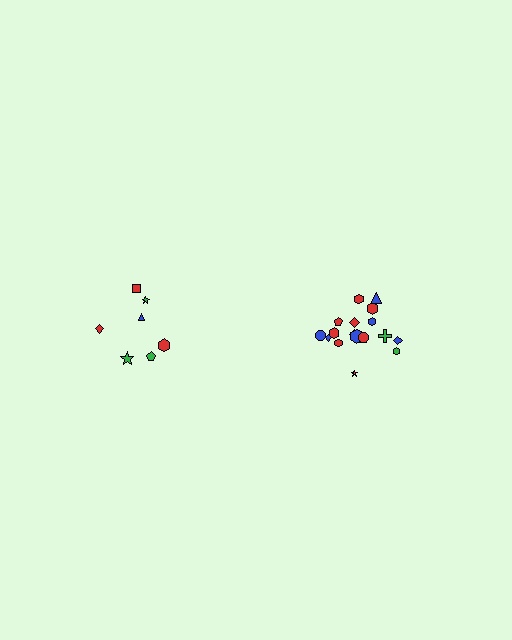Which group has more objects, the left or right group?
The right group.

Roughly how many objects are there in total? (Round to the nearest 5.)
Roughly 25 objects in total.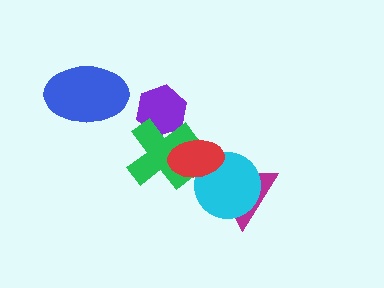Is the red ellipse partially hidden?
No, no other shape covers it.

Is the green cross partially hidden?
Yes, it is partially covered by another shape.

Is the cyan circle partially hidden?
Yes, it is partially covered by another shape.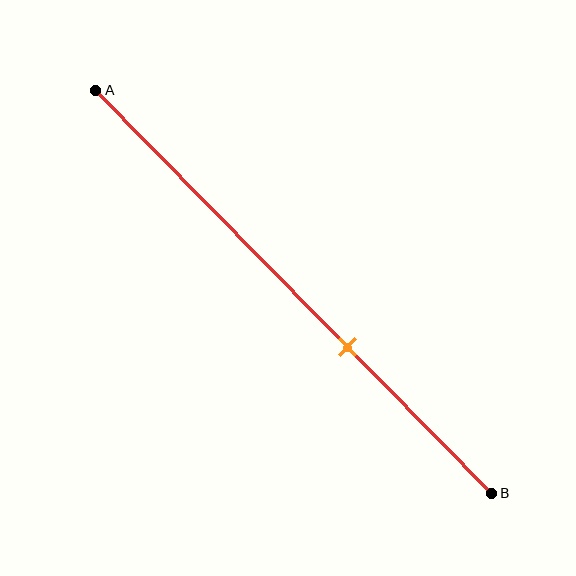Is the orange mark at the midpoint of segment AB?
No, the mark is at about 65% from A, not at the 50% midpoint.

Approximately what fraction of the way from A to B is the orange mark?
The orange mark is approximately 65% of the way from A to B.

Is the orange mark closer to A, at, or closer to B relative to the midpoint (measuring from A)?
The orange mark is closer to point B than the midpoint of segment AB.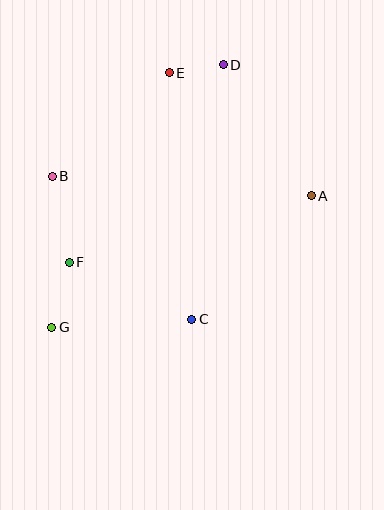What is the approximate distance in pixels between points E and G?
The distance between E and G is approximately 281 pixels.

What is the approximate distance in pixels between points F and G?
The distance between F and G is approximately 68 pixels.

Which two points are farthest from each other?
Points D and G are farthest from each other.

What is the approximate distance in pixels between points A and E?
The distance between A and E is approximately 188 pixels.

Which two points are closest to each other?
Points D and E are closest to each other.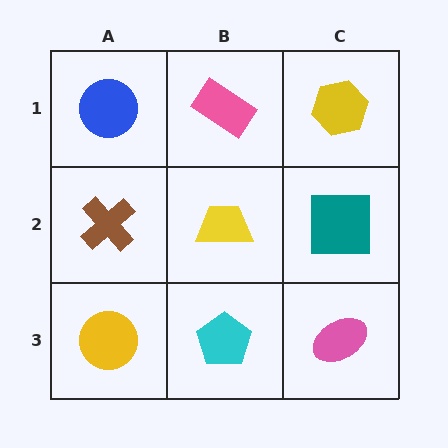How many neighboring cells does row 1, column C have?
2.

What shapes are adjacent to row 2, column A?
A blue circle (row 1, column A), a yellow circle (row 3, column A), a yellow trapezoid (row 2, column B).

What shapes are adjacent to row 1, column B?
A yellow trapezoid (row 2, column B), a blue circle (row 1, column A), a yellow hexagon (row 1, column C).